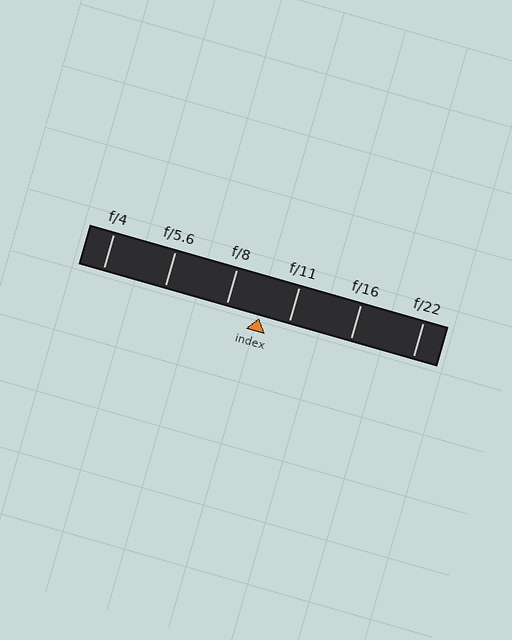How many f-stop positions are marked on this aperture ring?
There are 6 f-stop positions marked.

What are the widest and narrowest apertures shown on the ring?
The widest aperture shown is f/4 and the narrowest is f/22.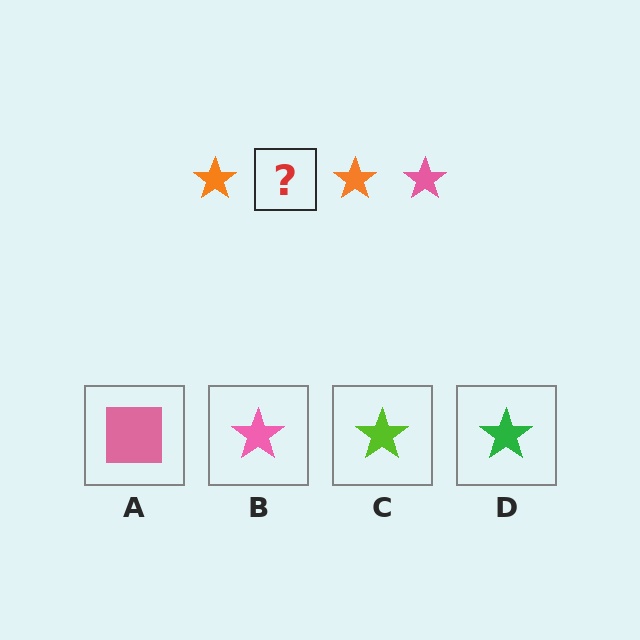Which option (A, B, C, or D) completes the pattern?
B.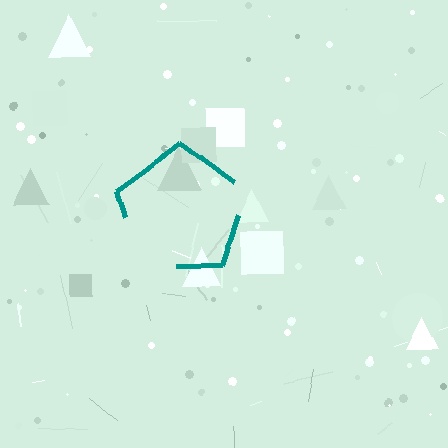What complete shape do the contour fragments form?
The contour fragments form a pentagon.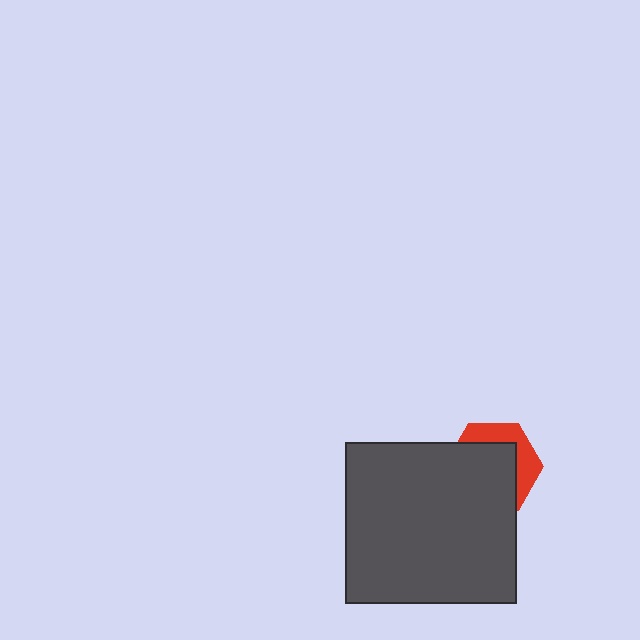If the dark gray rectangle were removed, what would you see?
You would see the complete red hexagon.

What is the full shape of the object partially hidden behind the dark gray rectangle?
The partially hidden object is a red hexagon.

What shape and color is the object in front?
The object in front is a dark gray rectangle.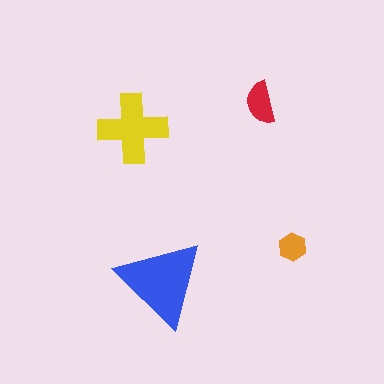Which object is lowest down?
The blue triangle is bottommost.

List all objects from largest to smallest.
The blue triangle, the yellow cross, the red semicircle, the orange hexagon.